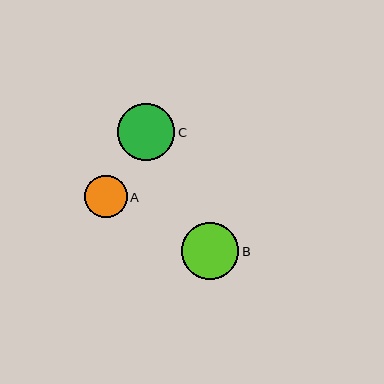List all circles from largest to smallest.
From largest to smallest: B, C, A.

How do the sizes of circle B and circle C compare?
Circle B and circle C are approximately the same size.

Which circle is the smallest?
Circle A is the smallest with a size of approximately 43 pixels.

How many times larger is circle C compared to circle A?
Circle C is approximately 1.3 times the size of circle A.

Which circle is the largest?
Circle B is the largest with a size of approximately 57 pixels.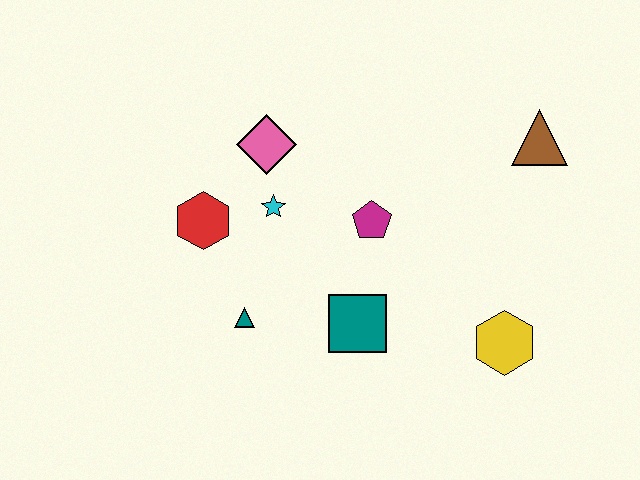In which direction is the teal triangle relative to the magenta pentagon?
The teal triangle is to the left of the magenta pentagon.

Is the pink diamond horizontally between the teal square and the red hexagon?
Yes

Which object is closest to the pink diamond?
The cyan star is closest to the pink diamond.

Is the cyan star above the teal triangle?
Yes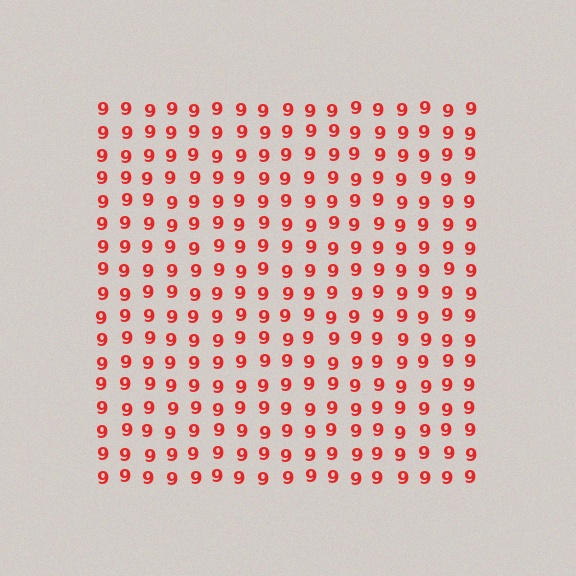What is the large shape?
The large shape is a square.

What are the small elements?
The small elements are digit 9's.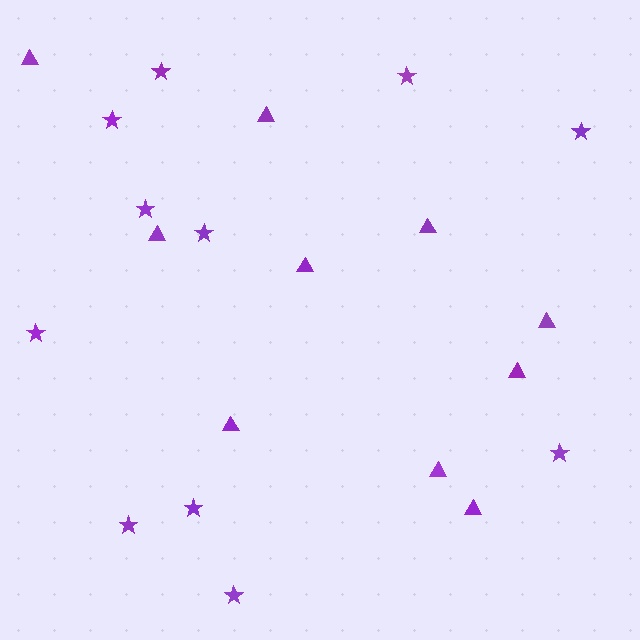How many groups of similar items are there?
There are 2 groups: one group of stars (11) and one group of triangles (10).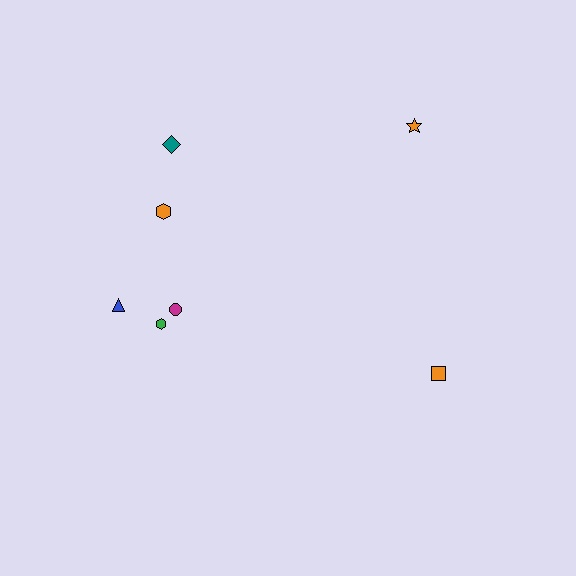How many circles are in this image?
There is 1 circle.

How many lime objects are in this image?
There are no lime objects.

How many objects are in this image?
There are 7 objects.